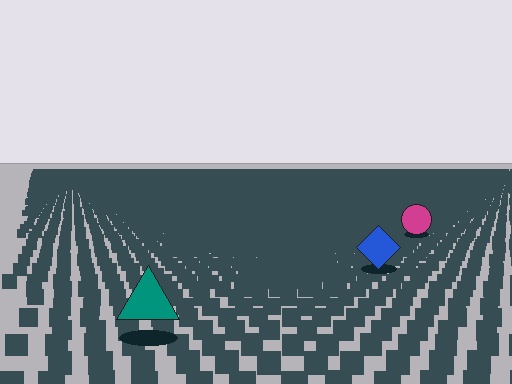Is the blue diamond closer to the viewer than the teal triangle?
No. The teal triangle is closer — you can tell from the texture gradient: the ground texture is coarser near it.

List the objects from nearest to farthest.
From nearest to farthest: the teal triangle, the blue diamond, the magenta circle.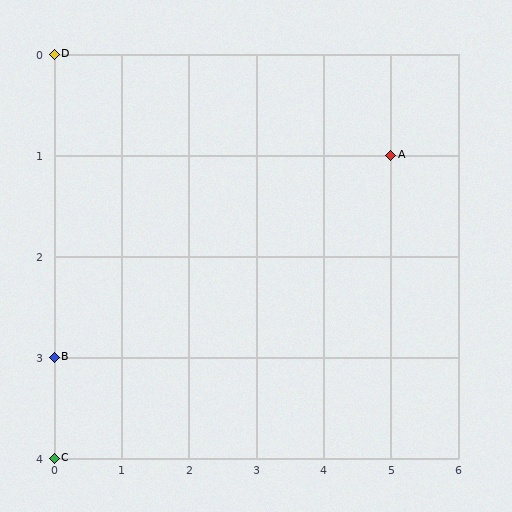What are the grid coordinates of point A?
Point A is at grid coordinates (5, 1).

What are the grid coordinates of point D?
Point D is at grid coordinates (0, 0).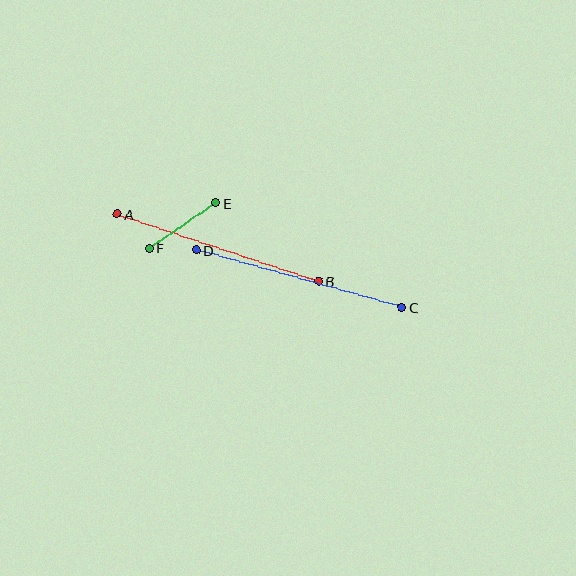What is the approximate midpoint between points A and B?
The midpoint is at approximately (218, 248) pixels.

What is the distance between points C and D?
The distance is approximately 214 pixels.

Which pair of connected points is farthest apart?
Points C and D are farthest apart.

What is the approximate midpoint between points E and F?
The midpoint is at approximately (182, 226) pixels.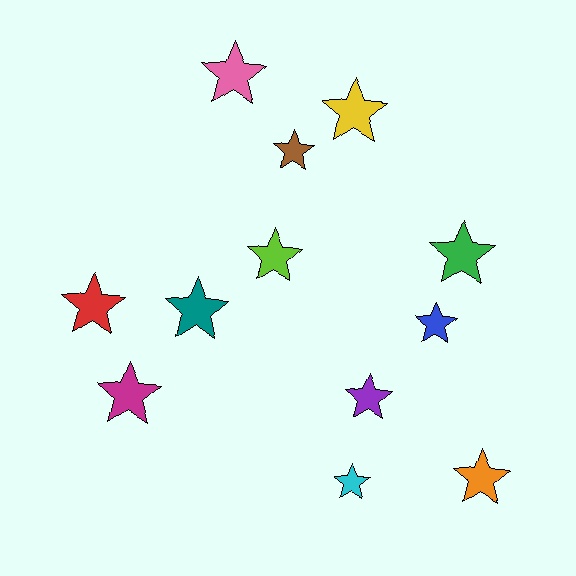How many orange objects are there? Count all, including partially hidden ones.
There is 1 orange object.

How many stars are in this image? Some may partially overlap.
There are 12 stars.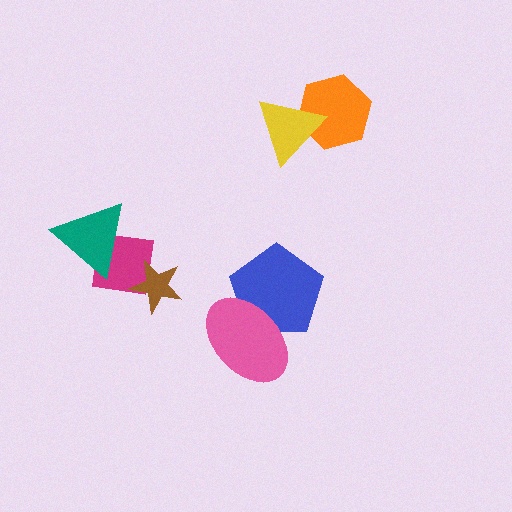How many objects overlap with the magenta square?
2 objects overlap with the magenta square.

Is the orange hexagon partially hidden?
Yes, it is partially covered by another shape.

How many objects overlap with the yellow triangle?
1 object overlaps with the yellow triangle.